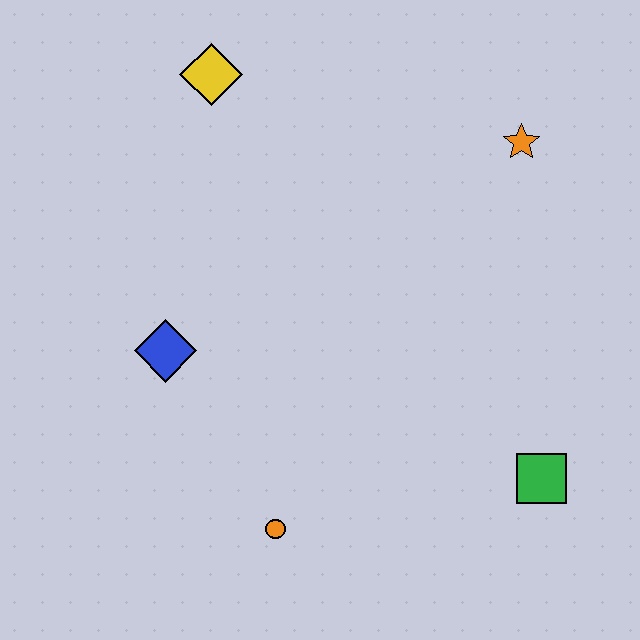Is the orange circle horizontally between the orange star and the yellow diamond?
Yes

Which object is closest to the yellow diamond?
The blue diamond is closest to the yellow diamond.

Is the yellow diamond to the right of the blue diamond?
Yes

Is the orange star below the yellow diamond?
Yes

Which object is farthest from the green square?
The yellow diamond is farthest from the green square.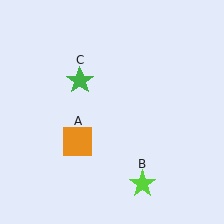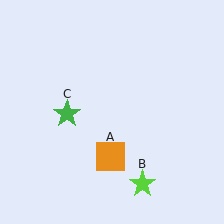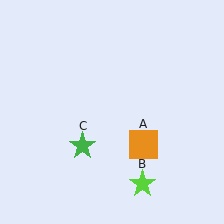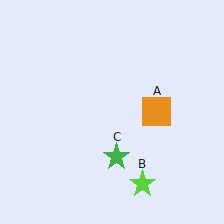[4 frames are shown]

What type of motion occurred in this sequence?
The orange square (object A), green star (object C) rotated counterclockwise around the center of the scene.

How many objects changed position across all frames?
2 objects changed position: orange square (object A), green star (object C).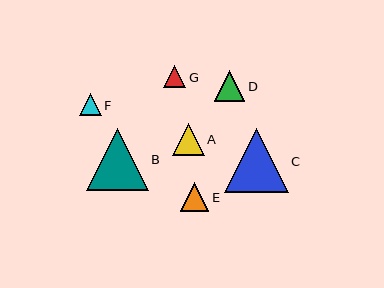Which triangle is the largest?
Triangle C is the largest with a size of approximately 64 pixels.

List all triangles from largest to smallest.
From largest to smallest: C, B, A, D, E, G, F.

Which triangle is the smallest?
Triangle F is the smallest with a size of approximately 22 pixels.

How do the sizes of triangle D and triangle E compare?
Triangle D and triangle E are approximately the same size.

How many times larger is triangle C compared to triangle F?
Triangle C is approximately 2.9 times the size of triangle F.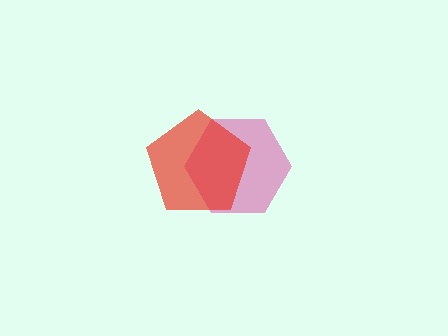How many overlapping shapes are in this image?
There are 2 overlapping shapes in the image.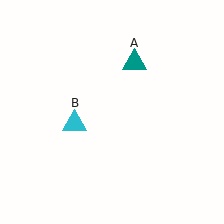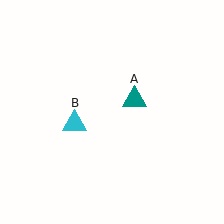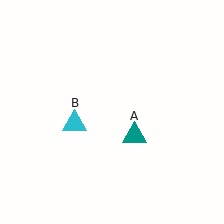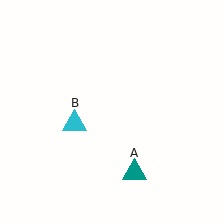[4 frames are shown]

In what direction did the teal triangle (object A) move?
The teal triangle (object A) moved down.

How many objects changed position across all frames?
1 object changed position: teal triangle (object A).